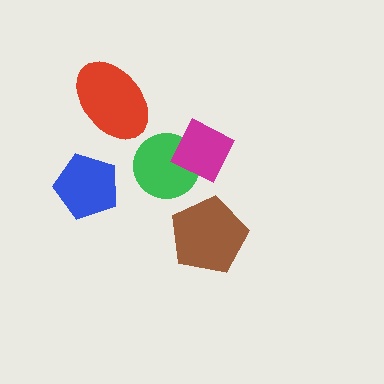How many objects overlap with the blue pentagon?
0 objects overlap with the blue pentagon.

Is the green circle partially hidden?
Yes, it is partially covered by another shape.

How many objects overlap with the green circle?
1 object overlaps with the green circle.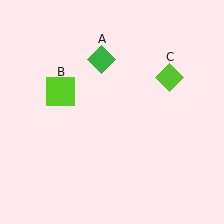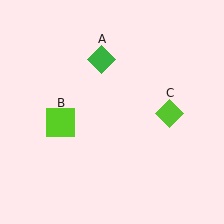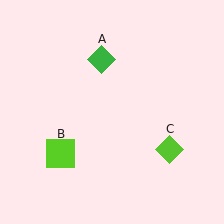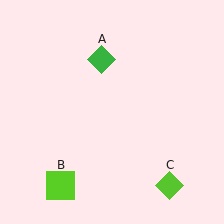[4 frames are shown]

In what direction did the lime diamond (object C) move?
The lime diamond (object C) moved down.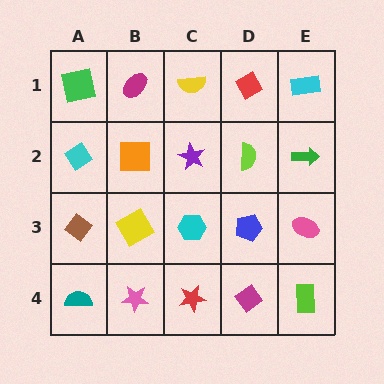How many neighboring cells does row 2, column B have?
4.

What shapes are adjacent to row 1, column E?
A green arrow (row 2, column E), a red diamond (row 1, column D).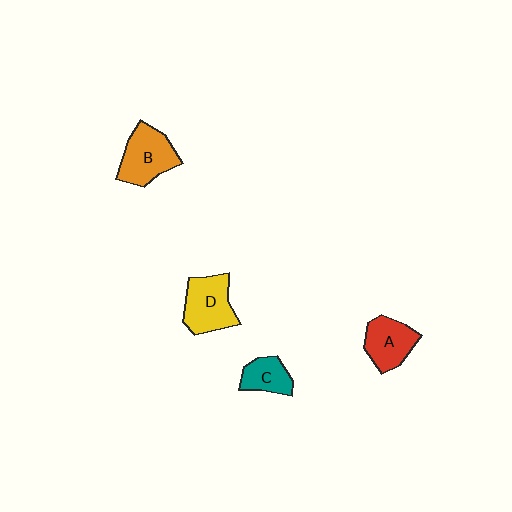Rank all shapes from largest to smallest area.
From largest to smallest: B (orange), D (yellow), A (red), C (teal).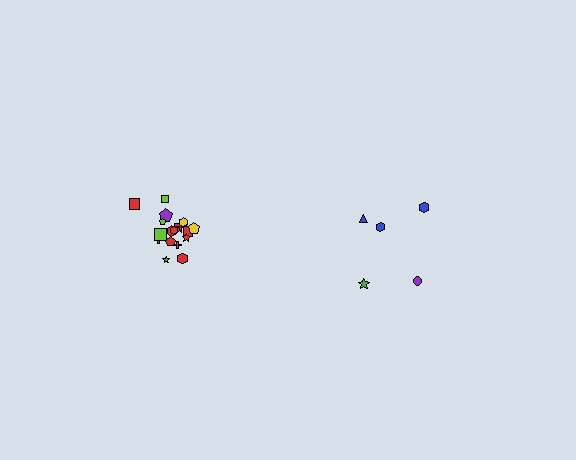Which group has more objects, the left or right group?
The left group.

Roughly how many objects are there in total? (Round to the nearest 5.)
Roughly 25 objects in total.